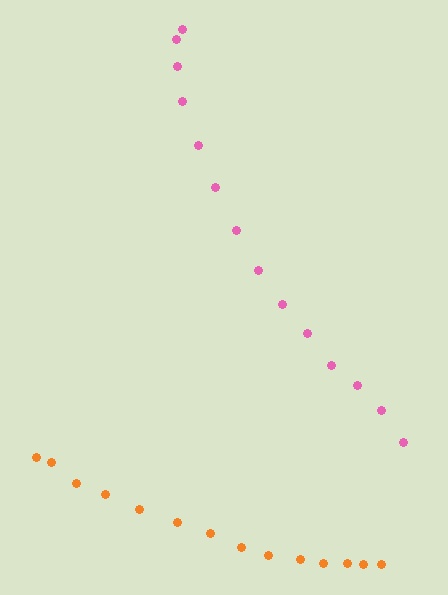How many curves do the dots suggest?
There are 2 distinct paths.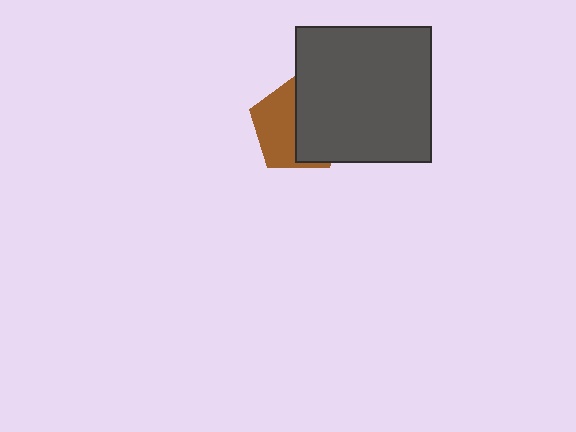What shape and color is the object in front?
The object in front is a dark gray square.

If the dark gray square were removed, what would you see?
You would see the complete brown pentagon.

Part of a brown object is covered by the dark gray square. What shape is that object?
It is a pentagon.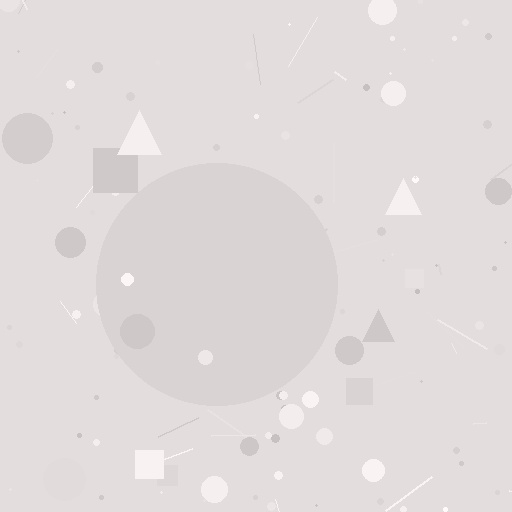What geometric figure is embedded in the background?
A circle is embedded in the background.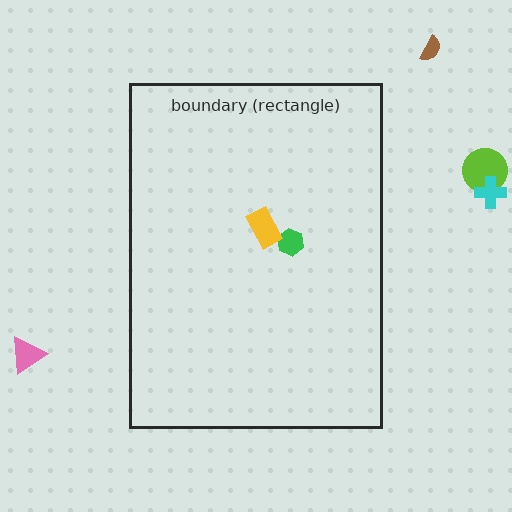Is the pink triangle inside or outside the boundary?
Outside.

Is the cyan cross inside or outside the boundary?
Outside.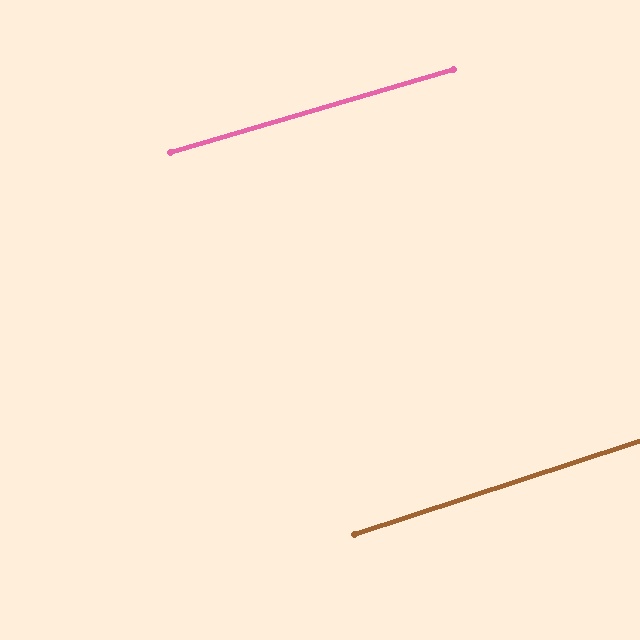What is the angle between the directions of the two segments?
Approximately 2 degrees.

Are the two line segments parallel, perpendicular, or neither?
Parallel — their directions differ by only 1.9°.